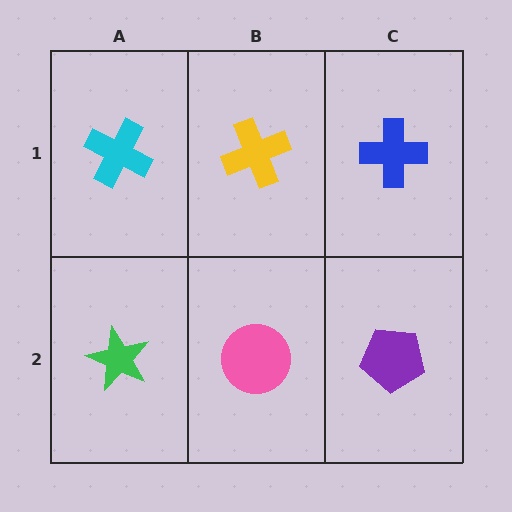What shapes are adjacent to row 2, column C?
A blue cross (row 1, column C), a pink circle (row 2, column B).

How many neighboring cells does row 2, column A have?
2.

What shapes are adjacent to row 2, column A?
A cyan cross (row 1, column A), a pink circle (row 2, column B).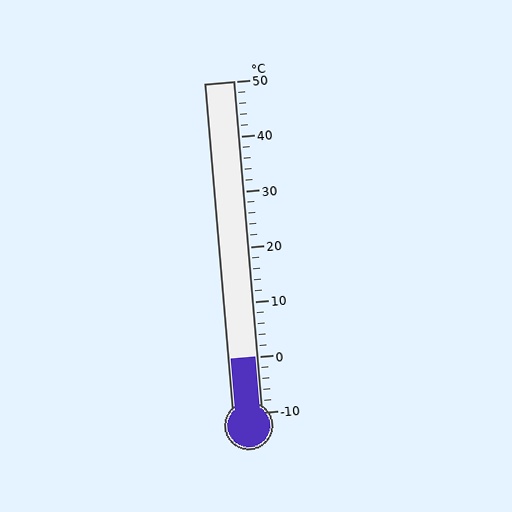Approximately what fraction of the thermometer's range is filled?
The thermometer is filled to approximately 15% of its range.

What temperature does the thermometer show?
The thermometer shows approximately 0°C.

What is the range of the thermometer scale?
The thermometer scale ranges from -10°C to 50°C.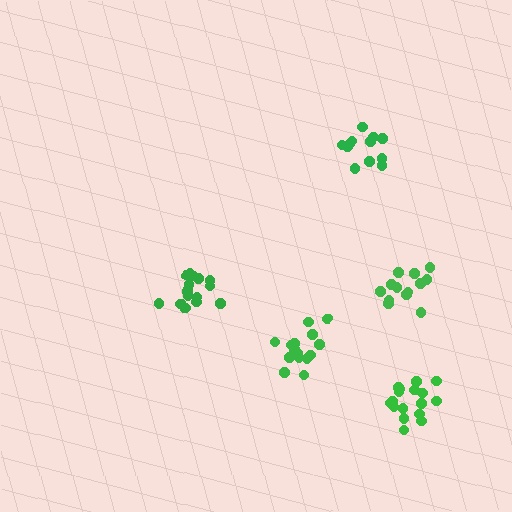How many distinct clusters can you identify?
There are 5 distinct clusters.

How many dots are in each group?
Group 1: 15 dots, Group 2: 13 dots, Group 3: 17 dots, Group 4: 15 dots, Group 5: 12 dots (72 total).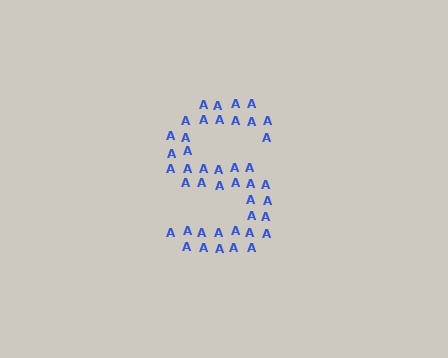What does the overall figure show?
The overall figure shows the letter S.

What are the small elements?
The small elements are letter A's.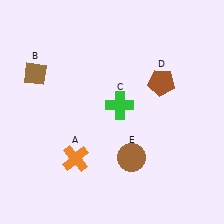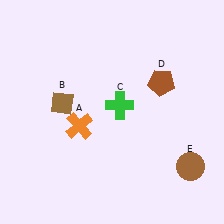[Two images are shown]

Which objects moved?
The objects that moved are: the orange cross (A), the brown diamond (B), the brown circle (E).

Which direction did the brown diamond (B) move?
The brown diamond (B) moved down.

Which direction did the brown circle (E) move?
The brown circle (E) moved right.